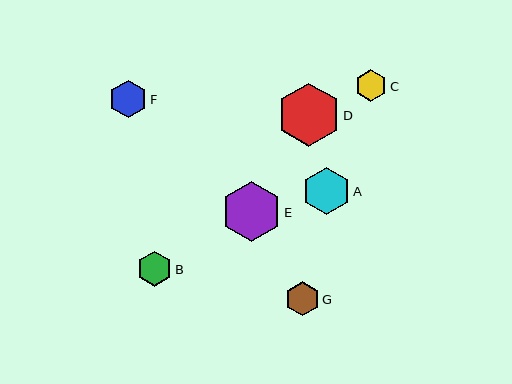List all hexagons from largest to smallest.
From largest to smallest: D, E, A, F, B, G, C.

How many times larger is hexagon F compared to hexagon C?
Hexagon F is approximately 1.2 times the size of hexagon C.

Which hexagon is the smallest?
Hexagon C is the smallest with a size of approximately 32 pixels.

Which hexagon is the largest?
Hexagon D is the largest with a size of approximately 63 pixels.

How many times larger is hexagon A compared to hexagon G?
Hexagon A is approximately 1.4 times the size of hexagon G.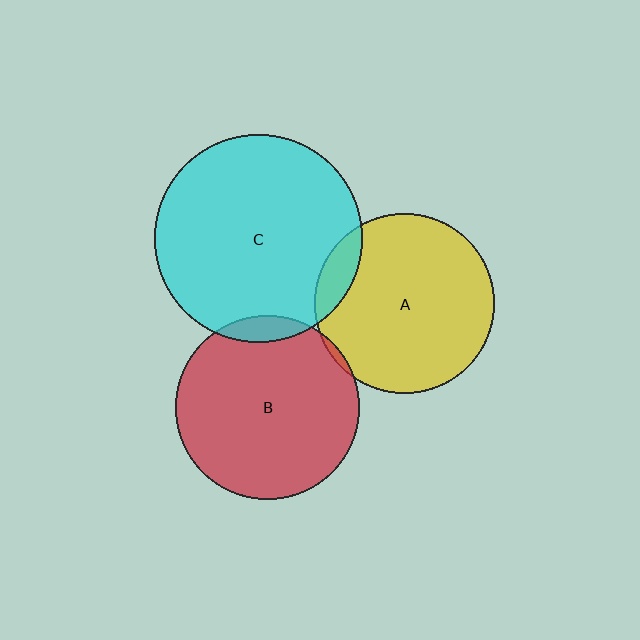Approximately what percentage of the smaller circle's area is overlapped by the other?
Approximately 5%.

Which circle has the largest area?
Circle C (cyan).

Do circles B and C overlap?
Yes.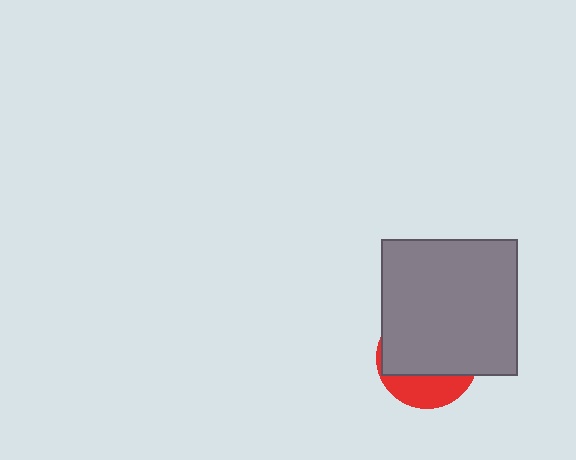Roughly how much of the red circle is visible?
A small part of it is visible (roughly 31%).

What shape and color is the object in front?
The object in front is a gray square.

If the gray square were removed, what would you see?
You would see the complete red circle.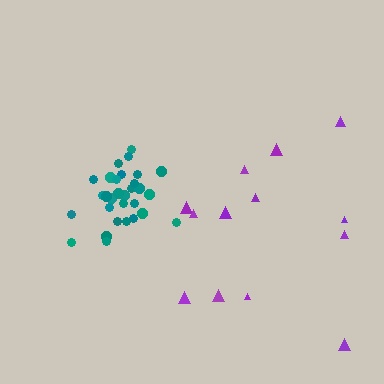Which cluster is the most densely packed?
Teal.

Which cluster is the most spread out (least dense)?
Purple.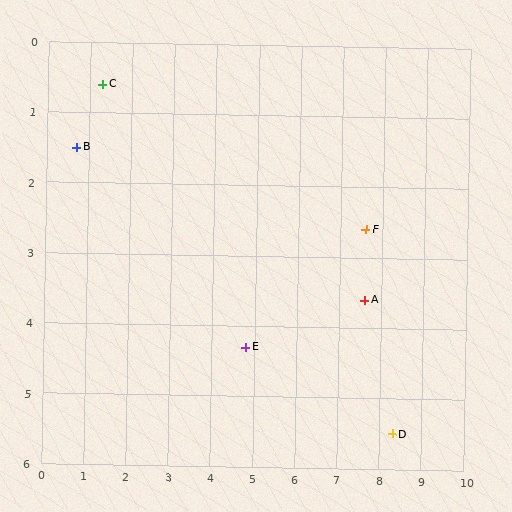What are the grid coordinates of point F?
Point F is at approximately (7.6, 2.6).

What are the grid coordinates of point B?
Point B is at approximately (0.7, 1.5).